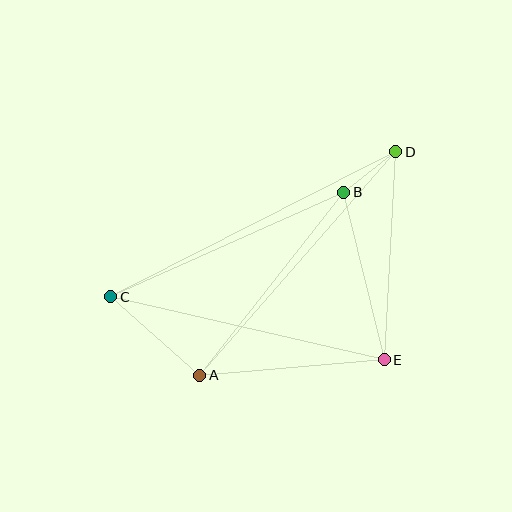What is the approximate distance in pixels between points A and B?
The distance between A and B is approximately 233 pixels.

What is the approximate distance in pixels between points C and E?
The distance between C and E is approximately 281 pixels.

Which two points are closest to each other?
Points B and D are closest to each other.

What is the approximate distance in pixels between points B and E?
The distance between B and E is approximately 172 pixels.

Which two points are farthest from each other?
Points C and D are farthest from each other.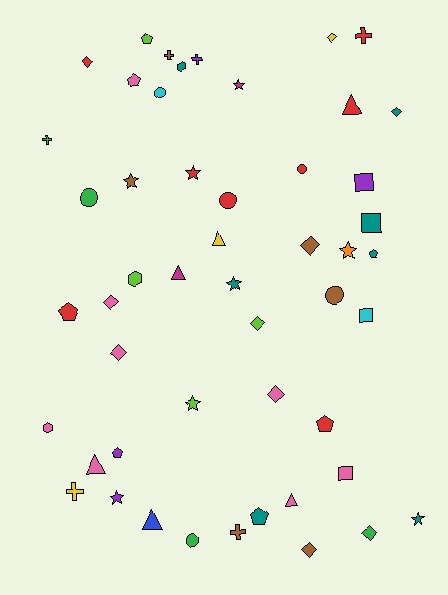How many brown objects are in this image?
There are 6 brown objects.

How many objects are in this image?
There are 50 objects.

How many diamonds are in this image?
There are 10 diamonds.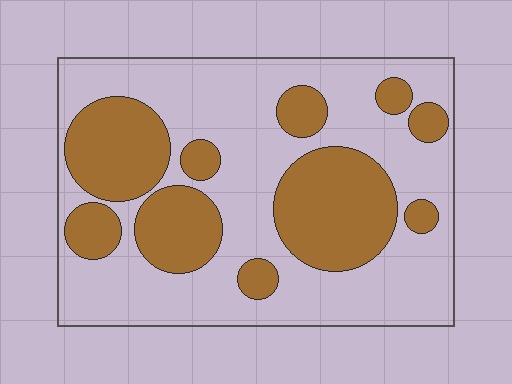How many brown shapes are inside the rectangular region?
10.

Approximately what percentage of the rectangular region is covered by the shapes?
Approximately 35%.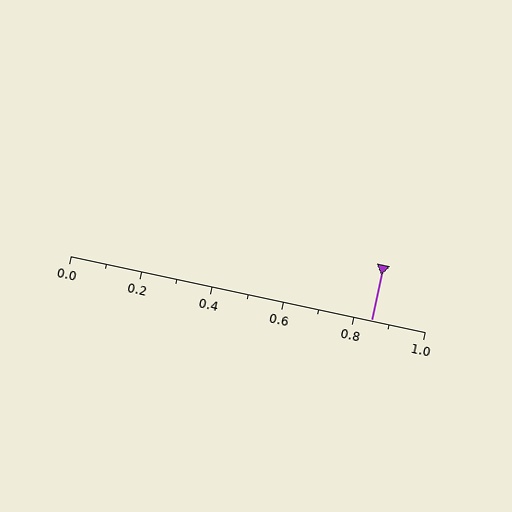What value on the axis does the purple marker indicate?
The marker indicates approximately 0.85.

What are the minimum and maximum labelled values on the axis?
The axis runs from 0.0 to 1.0.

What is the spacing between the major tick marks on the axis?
The major ticks are spaced 0.2 apart.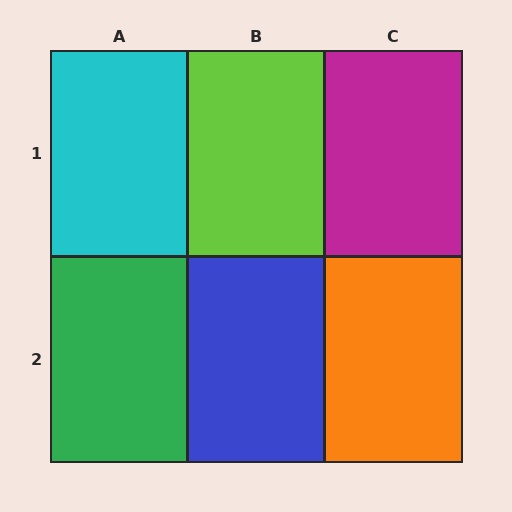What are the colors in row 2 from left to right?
Green, blue, orange.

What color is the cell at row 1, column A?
Cyan.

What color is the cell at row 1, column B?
Lime.